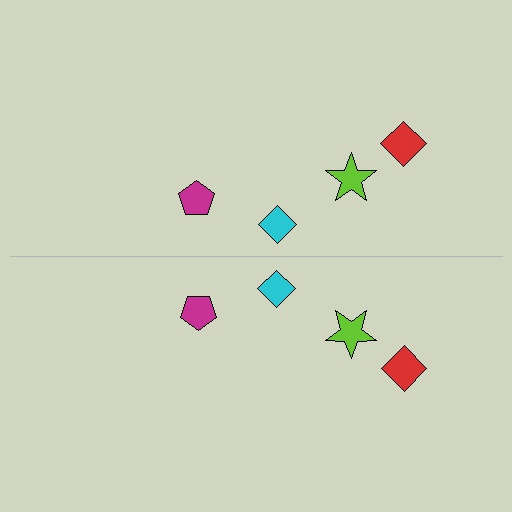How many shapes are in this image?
There are 8 shapes in this image.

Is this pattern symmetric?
Yes, this pattern has bilateral (reflection) symmetry.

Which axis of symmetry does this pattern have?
The pattern has a horizontal axis of symmetry running through the center of the image.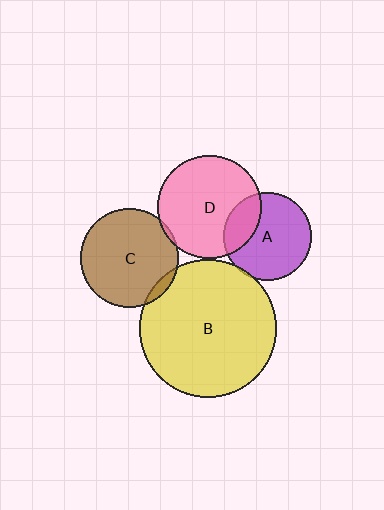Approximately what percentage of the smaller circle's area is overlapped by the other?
Approximately 5%.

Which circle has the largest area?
Circle B (yellow).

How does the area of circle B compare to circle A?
Approximately 2.4 times.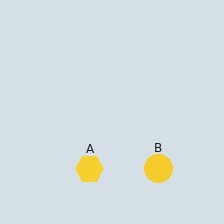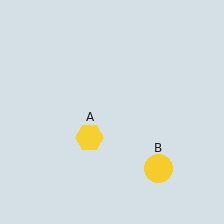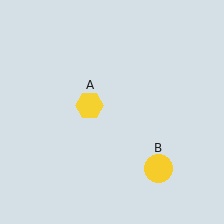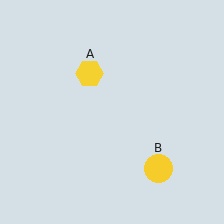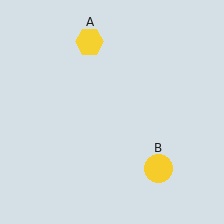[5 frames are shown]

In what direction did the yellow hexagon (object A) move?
The yellow hexagon (object A) moved up.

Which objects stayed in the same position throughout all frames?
Yellow circle (object B) remained stationary.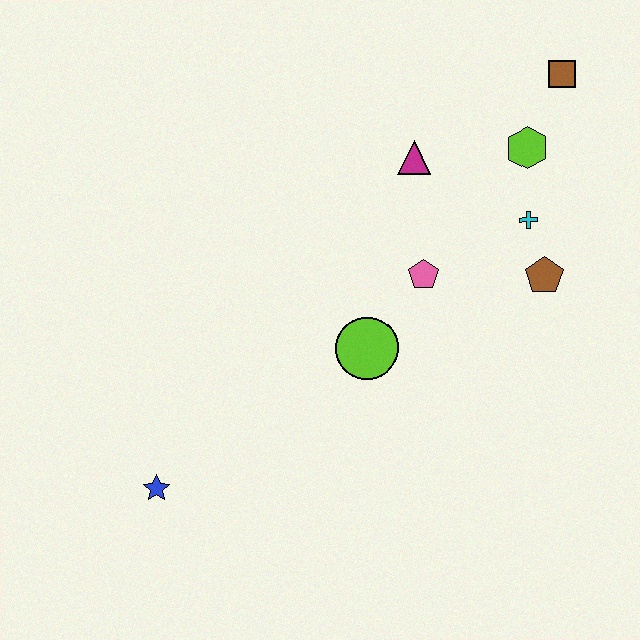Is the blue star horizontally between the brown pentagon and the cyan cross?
No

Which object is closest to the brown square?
The lime hexagon is closest to the brown square.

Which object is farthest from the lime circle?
The brown square is farthest from the lime circle.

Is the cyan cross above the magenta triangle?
No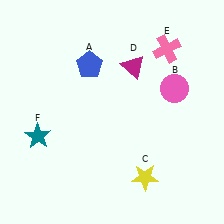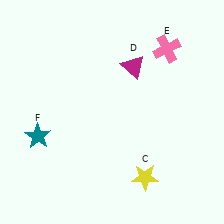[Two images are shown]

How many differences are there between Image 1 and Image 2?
There are 2 differences between the two images.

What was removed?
The blue pentagon (A), the pink circle (B) were removed in Image 2.